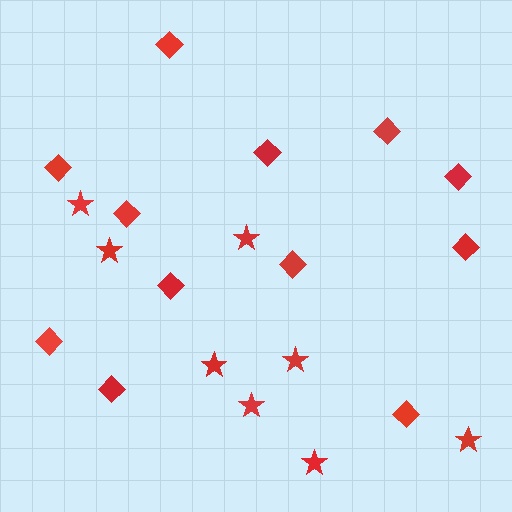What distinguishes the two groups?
There are 2 groups: one group of stars (8) and one group of diamonds (12).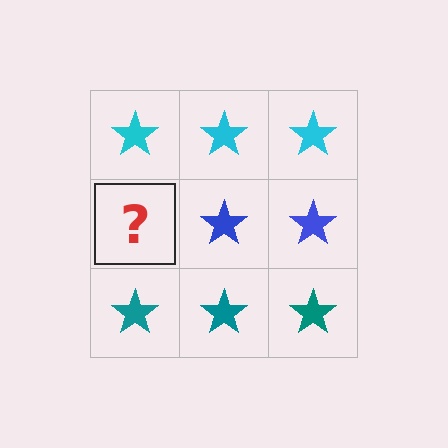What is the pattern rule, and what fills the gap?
The rule is that each row has a consistent color. The gap should be filled with a blue star.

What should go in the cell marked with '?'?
The missing cell should contain a blue star.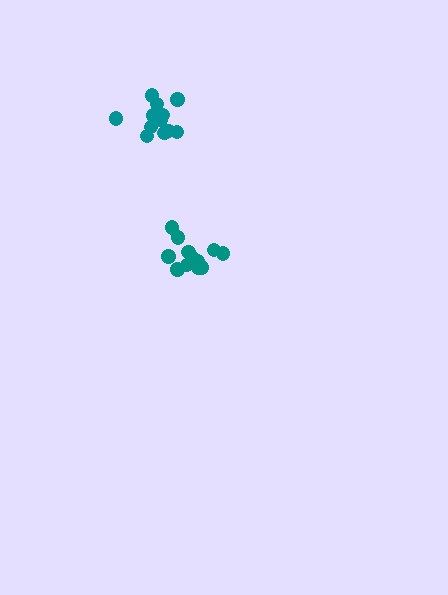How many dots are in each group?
Group 1: 12 dots, Group 2: 12 dots (24 total).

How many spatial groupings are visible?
There are 2 spatial groupings.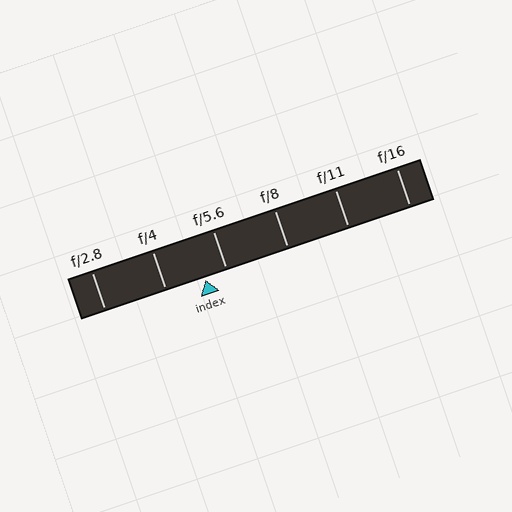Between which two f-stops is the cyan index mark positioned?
The index mark is between f/4 and f/5.6.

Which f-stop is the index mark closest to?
The index mark is closest to f/5.6.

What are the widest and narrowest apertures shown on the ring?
The widest aperture shown is f/2.8 and the narrowest is f/16.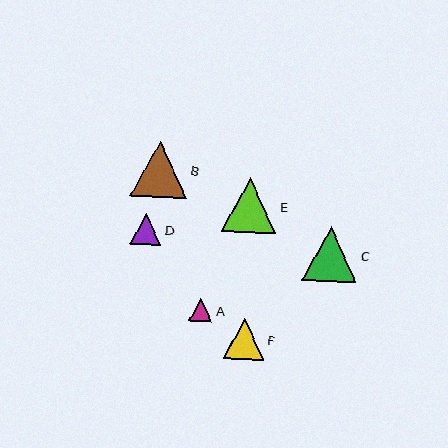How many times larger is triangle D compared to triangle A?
Triangle D is approximately 1.3 times the size of triangle A.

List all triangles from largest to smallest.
From largest to smallest: B, C, E, F, D, A.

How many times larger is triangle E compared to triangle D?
Triangle E is approximately 1.8 times the size of triangle D.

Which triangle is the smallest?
Triangle A is the smallest with a size of approximately 24 pixels.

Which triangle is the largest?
Triangle B is the largest with a size of approximately 57 pixels.